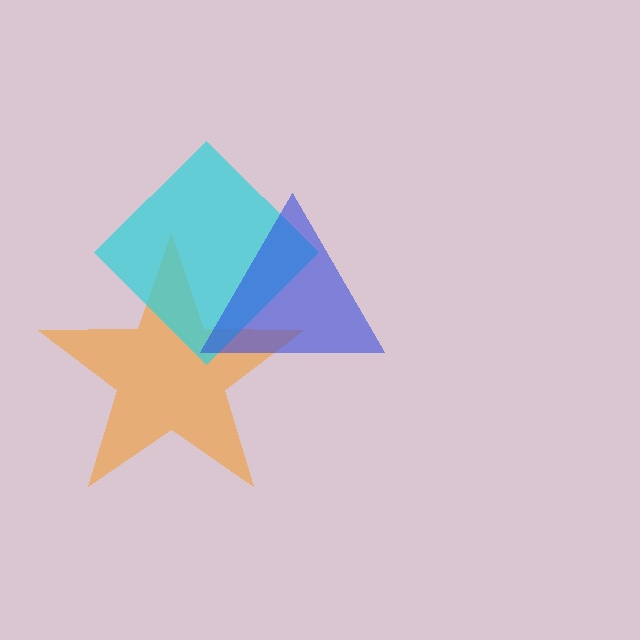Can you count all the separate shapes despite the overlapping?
Yes, there are 3 separate shapes.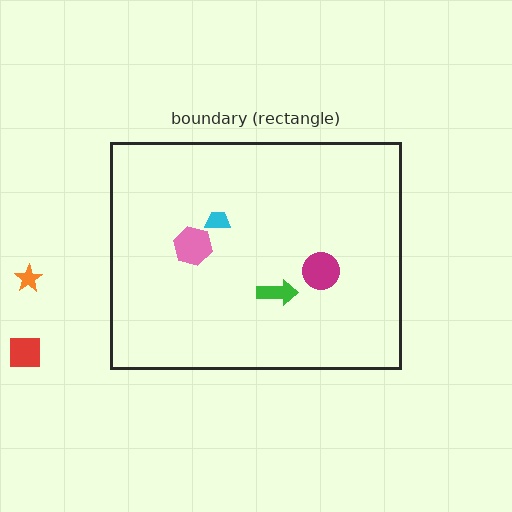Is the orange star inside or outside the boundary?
Outside.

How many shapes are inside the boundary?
4 inside, 2 outside.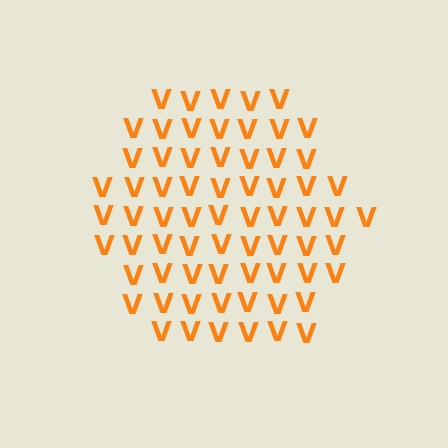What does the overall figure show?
The overall figure shows a hexagon.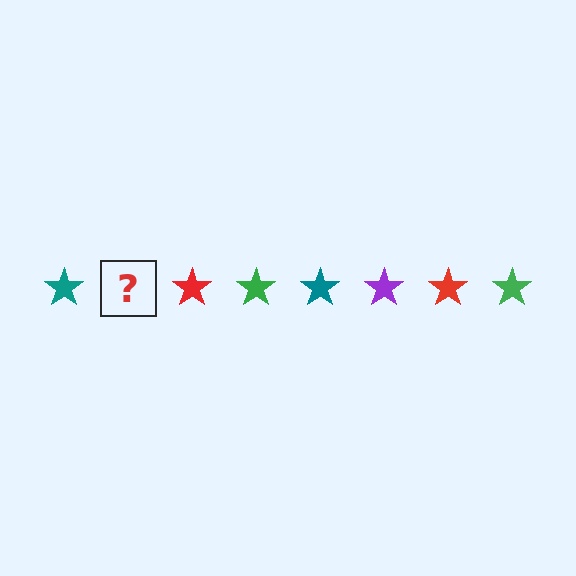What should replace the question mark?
The question mark should be replaced with a purple star.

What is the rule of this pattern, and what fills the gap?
The rule is that the pattern cycles through teal, purple, red, green stars. The gap should be filled with a purple star.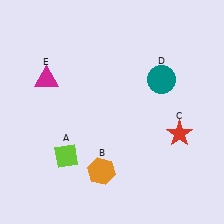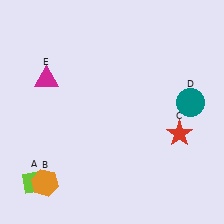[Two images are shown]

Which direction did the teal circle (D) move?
The teal circle (D) moved right.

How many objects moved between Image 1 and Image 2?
3 objects moved between the two images.